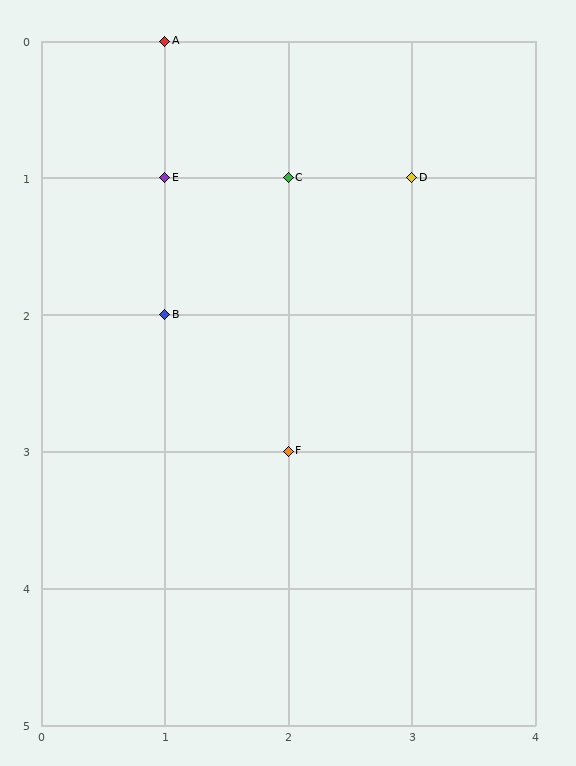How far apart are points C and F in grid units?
Points C and F are 2 rows apart.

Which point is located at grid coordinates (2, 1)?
Point C is at (2, 1).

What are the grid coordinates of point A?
Point A is at grid coordinates (1, 0).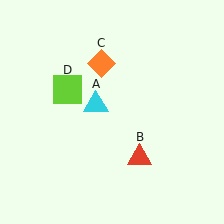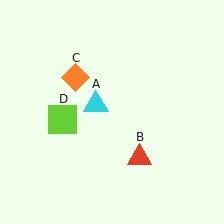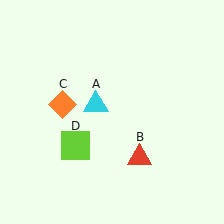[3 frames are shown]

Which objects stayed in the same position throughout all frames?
Cyan triangle (object A) and red triangle (object B) remained stationary.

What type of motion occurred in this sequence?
The orange diamond (object C), lime square (object D) rotated counterclockwise around the center of the scene.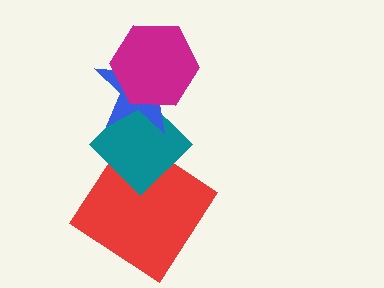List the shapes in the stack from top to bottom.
From top to bottom: the magenta hexagon, the blue star, the teal diamond, the red diamond.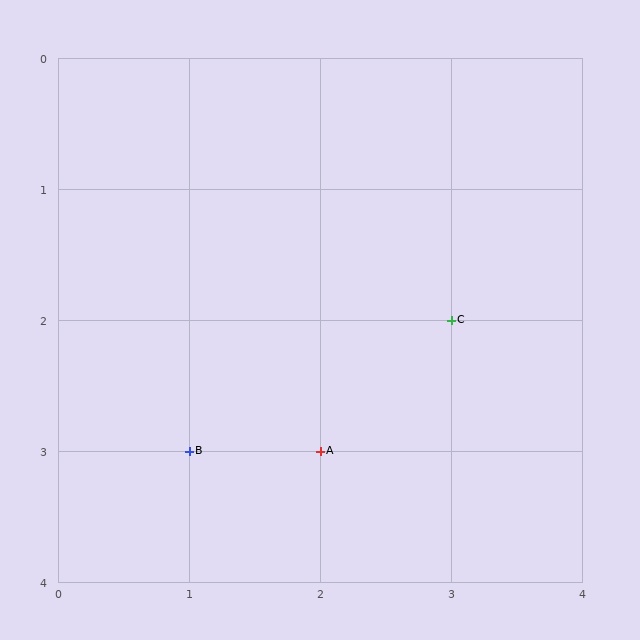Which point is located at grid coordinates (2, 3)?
Point A is at (2, 3).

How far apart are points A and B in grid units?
Points A and B are 1 column apart.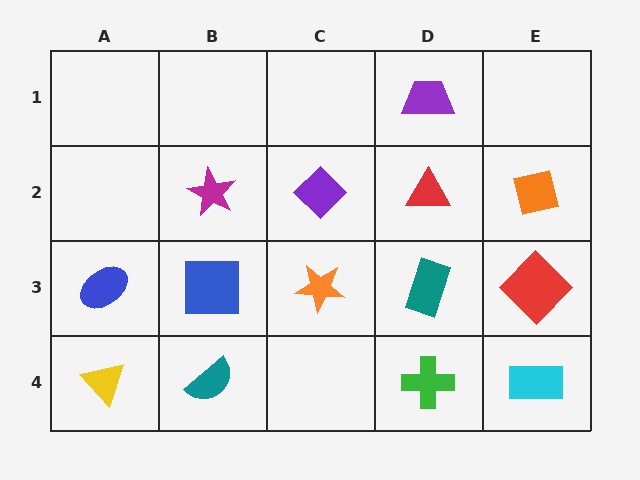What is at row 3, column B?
A blue square.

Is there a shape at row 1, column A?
No, that cell is empty.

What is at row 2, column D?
A red triangle.